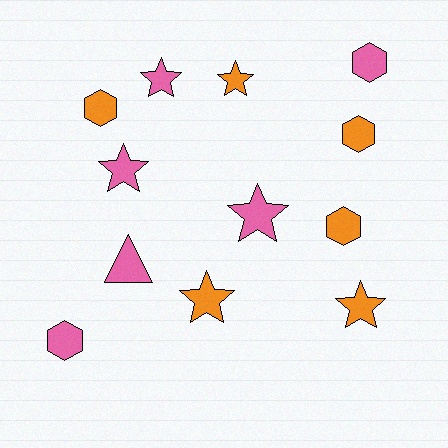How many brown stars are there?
There are no brown stars.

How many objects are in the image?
There are 12 objects.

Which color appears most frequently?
Pink, with 6 objects.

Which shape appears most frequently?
Star, with 6 objects.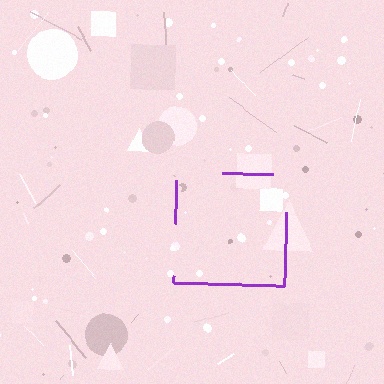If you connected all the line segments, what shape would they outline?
They would outline a square.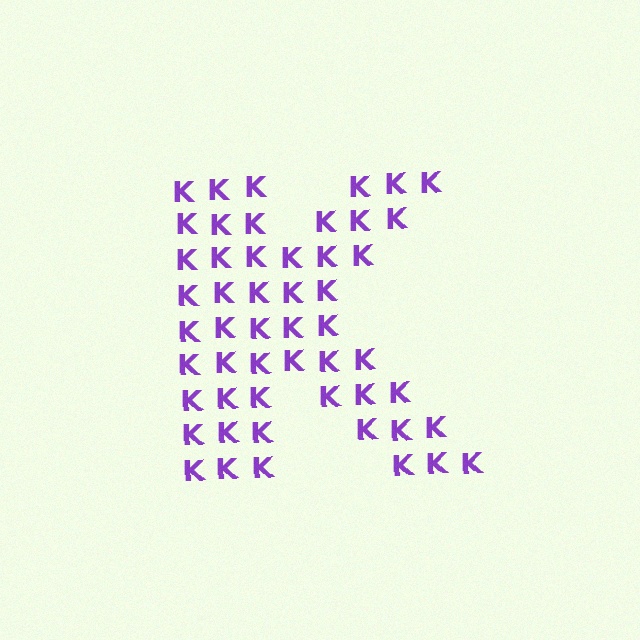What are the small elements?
The small elements are letter K's.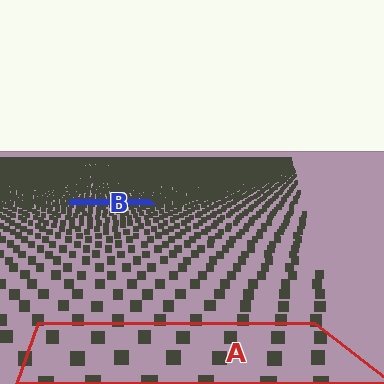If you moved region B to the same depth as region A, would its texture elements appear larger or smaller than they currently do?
They would appear larger. At a closer depth, the same texture elements are projected at a bigger on-screen size.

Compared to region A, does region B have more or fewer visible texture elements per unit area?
Region B has more texture elements per unit area — they are packed more densely because it is farther away.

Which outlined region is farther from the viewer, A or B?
Region B is farther from the viewer — the texture elements inside it appear smaller and more densely packed.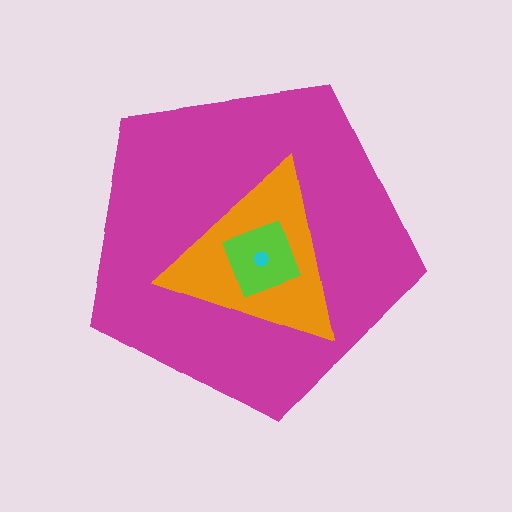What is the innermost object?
The cyan hexagon.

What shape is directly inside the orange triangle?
The lime square.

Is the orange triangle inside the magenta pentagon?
Yes.